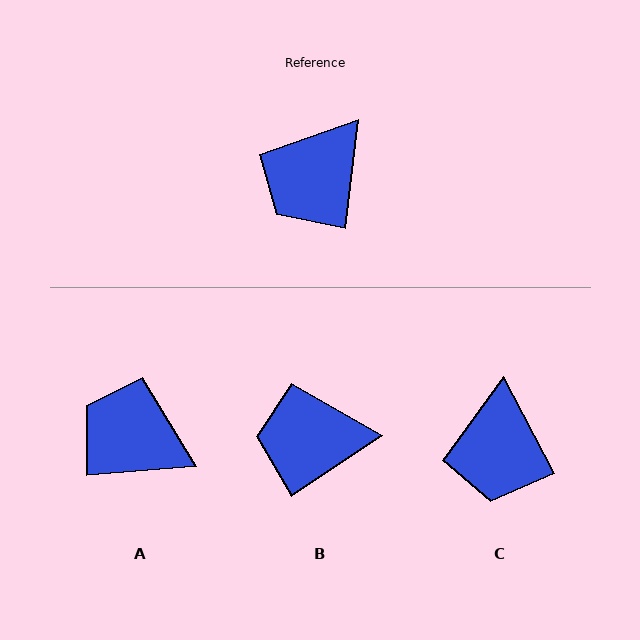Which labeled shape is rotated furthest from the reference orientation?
A, about 79 degrees away.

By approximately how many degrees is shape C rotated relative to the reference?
Approximately 35 degrees counter-clockwise.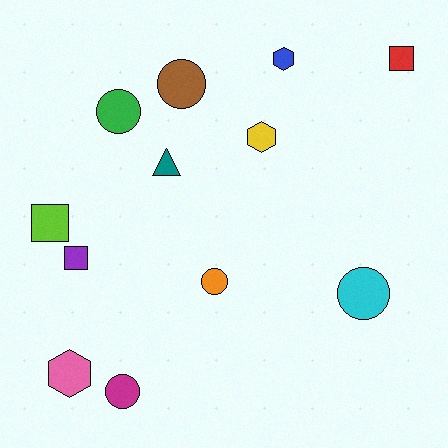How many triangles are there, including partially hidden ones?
There is 1 triangle.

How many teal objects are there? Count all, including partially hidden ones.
There is 1 teal object.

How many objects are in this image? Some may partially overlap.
There are 12 objects.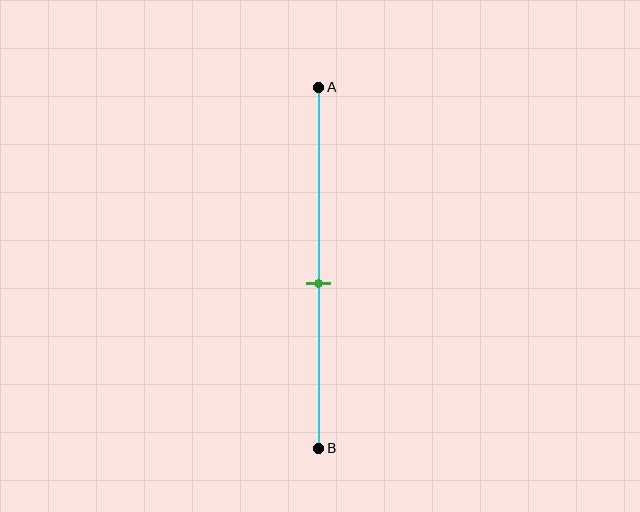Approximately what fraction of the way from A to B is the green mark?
The green mark is approximately 55% of the way from A to B.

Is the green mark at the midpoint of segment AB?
No, the mark is at about 55% from A, not at the 50% midpoint.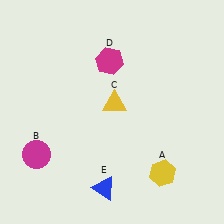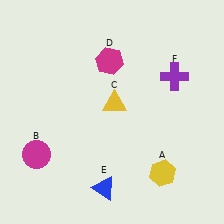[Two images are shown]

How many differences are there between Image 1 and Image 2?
There is 1 difference between the two images.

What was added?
A purple cross (F) was added in Image 2.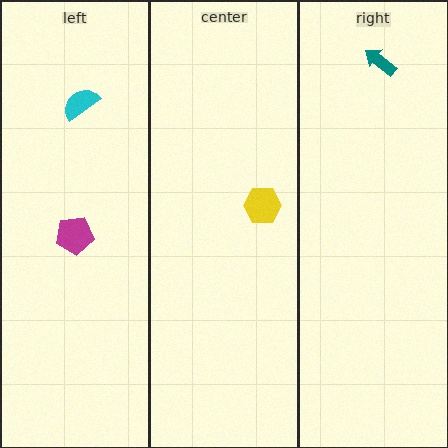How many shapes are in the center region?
1.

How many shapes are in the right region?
1.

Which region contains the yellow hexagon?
The center region.